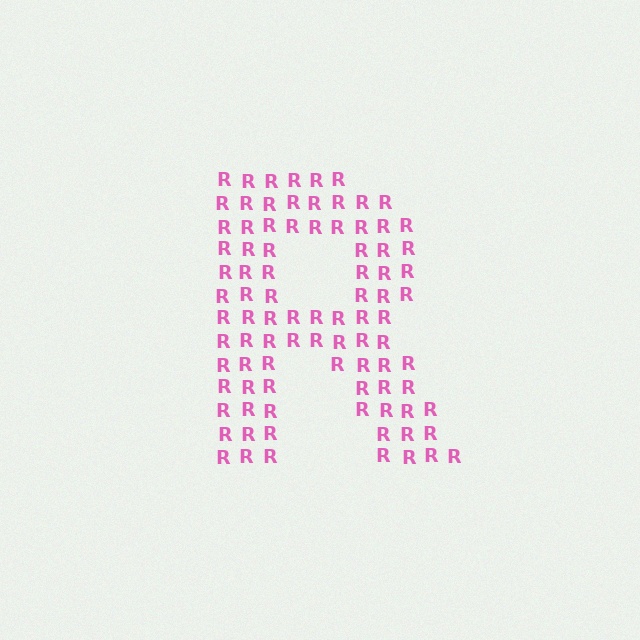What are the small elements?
The small elements are letter R's.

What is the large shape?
The large shape is the letter R.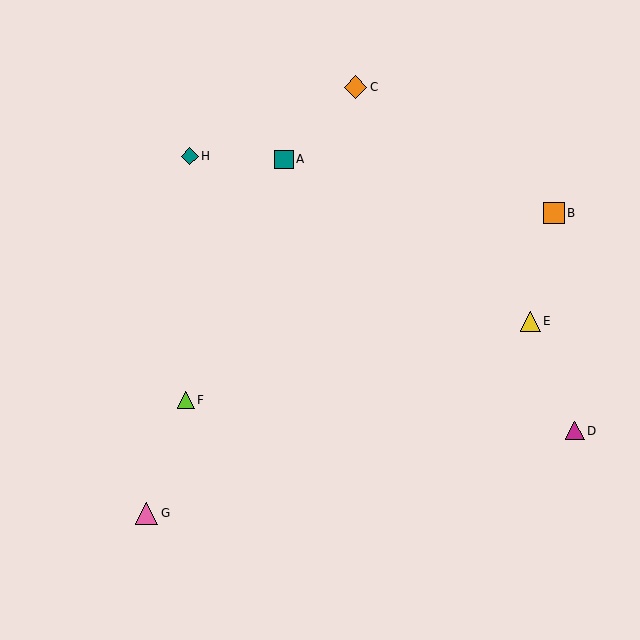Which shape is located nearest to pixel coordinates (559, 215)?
The orange square (labeled B) at (554, 213) is nearest to that location.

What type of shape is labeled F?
Shape F is a lime triangle.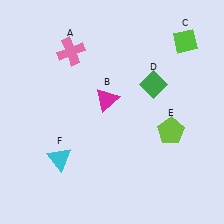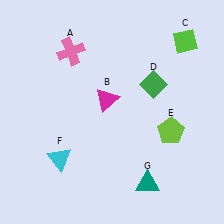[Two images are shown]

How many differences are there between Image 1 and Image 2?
There is 1 difference between the two images.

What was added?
A teal triangle (G) was added in Image 2.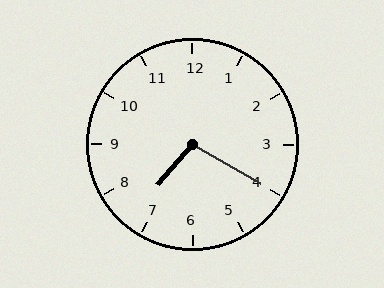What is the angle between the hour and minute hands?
Approximately 100 degrees.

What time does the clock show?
7:20.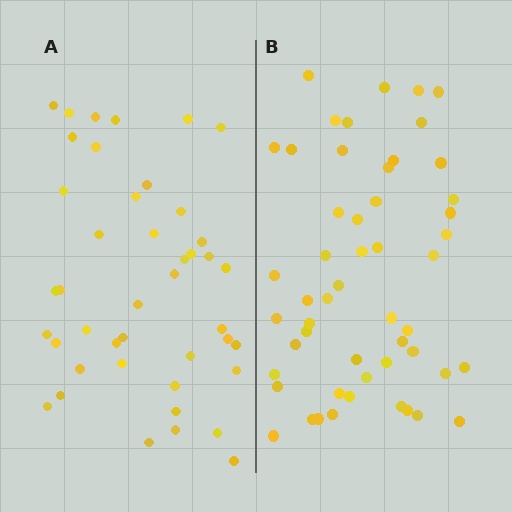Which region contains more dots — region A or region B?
Region B (the right region) has more dots.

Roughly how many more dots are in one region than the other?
Region B has roughly 8 or so more dots than region A.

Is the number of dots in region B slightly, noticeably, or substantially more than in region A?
Region B has only slightly more — the two regions are fairly close. The ratio is roughly 1.2 to 1.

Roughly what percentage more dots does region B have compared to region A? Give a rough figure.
About 20% more.